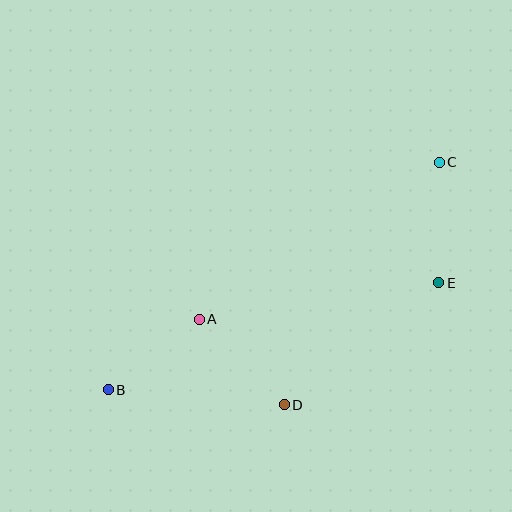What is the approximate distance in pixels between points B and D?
The distance between B and D is approximately 176 pixels.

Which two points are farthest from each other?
Points B and C are farthest from each other.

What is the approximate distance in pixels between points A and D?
The distance between A and D is approximately 121 pixels.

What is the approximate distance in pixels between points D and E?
The distance between D and E is approximately 197 pixels.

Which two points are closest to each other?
Points A and B are closest to each other.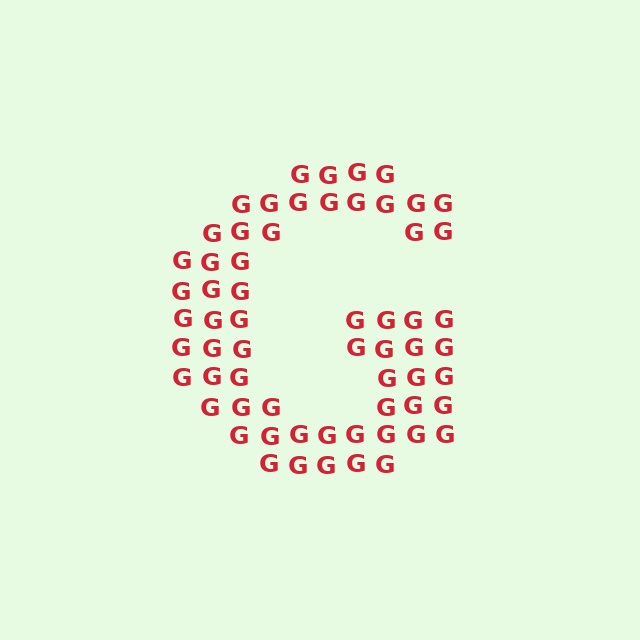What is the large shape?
The large shape is the letter G.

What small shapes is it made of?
It is made of small letter G's.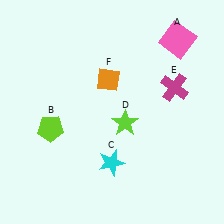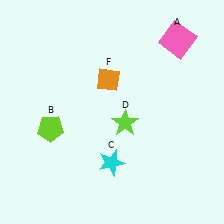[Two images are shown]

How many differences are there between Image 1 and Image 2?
There is 1 difference between the two images.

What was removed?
The magenta cross (E) was removed in Image 2.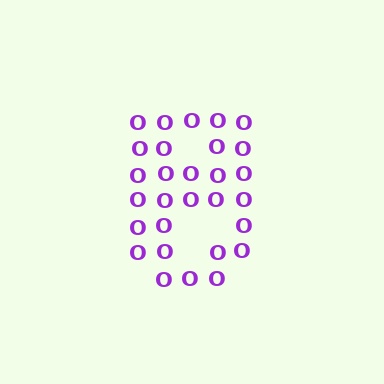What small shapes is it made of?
It is made of small letter O's.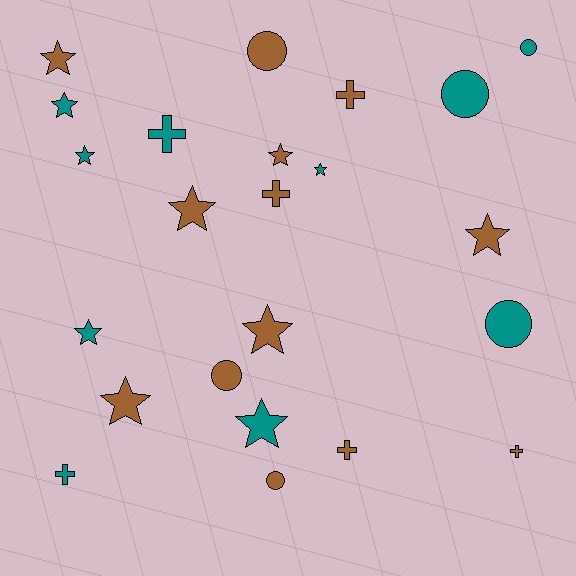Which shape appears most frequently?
Star, with 11 objects.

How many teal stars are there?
There are 5 teal stars.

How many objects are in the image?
There are 23 objects.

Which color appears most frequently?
Brown, with 13 objects.